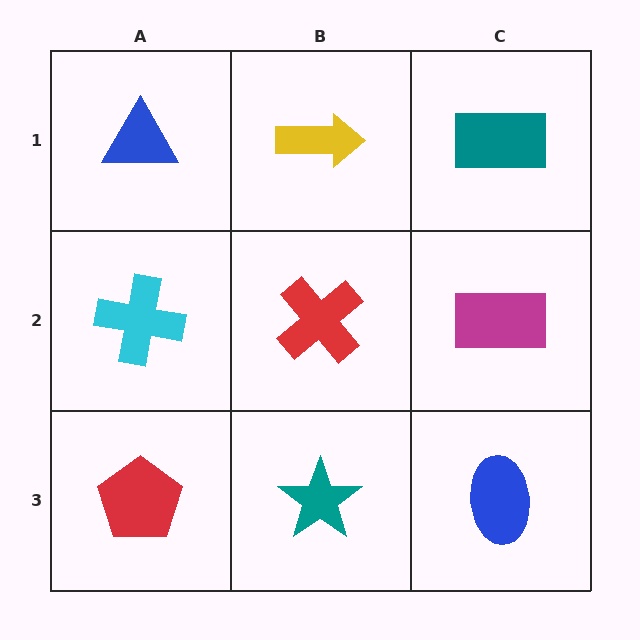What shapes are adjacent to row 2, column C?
A teal rectangle (row 1, column C), a blue ellipse (row 3, column C), a red cross (row 2, column B).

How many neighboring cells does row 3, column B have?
3.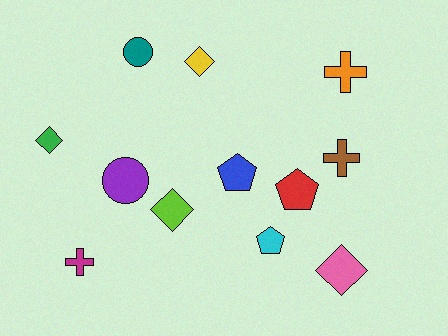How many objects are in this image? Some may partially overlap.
There are 12 objects.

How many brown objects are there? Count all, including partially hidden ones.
There is 1 brown object.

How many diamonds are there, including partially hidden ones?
There are 4 diamonds.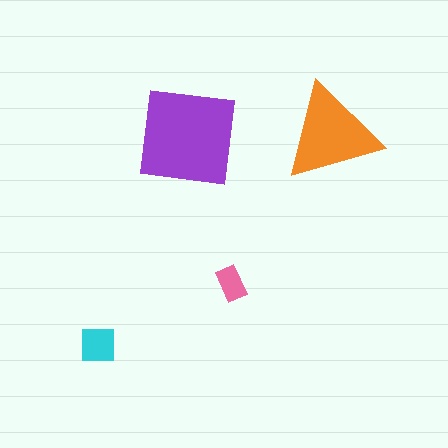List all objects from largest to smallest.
The purple square, the orange triangle, the cyan square, the pink rectangle.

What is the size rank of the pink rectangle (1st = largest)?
4th.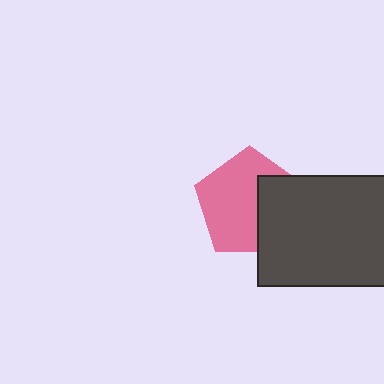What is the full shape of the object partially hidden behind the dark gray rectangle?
The partially hidden object is a pink pentagon.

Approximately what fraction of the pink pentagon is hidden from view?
Roughly 35% of the pink pentagon is hidden behind the dark gray rectangle.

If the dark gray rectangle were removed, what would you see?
You would see the complete pink pentagon.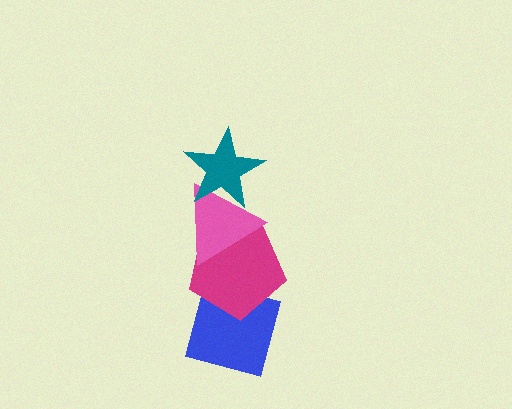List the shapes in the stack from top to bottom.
From top to bottom: the teal star, the pink triangle, the magenta pentagon, the blue square.